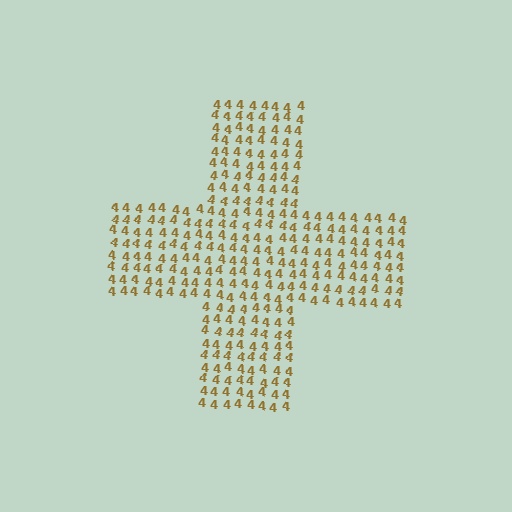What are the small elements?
The small elements are digit 4's.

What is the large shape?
The large shape is a cross.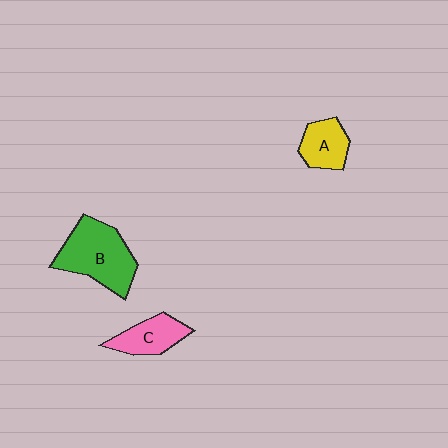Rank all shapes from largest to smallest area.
From largest to smallest: B (green), C (pink), A (yellow).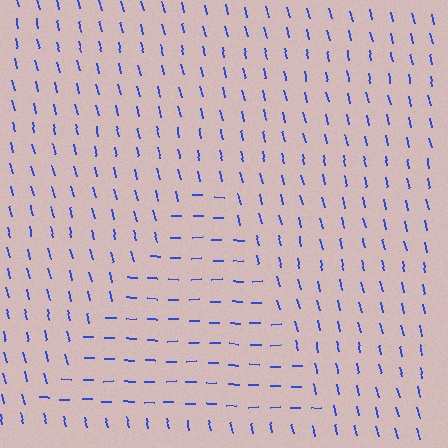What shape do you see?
I see a triangle.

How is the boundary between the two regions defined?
The boundary is defined purely by a change in line orientation (approximately 76 degrees difference). All lines are the same color and thickness.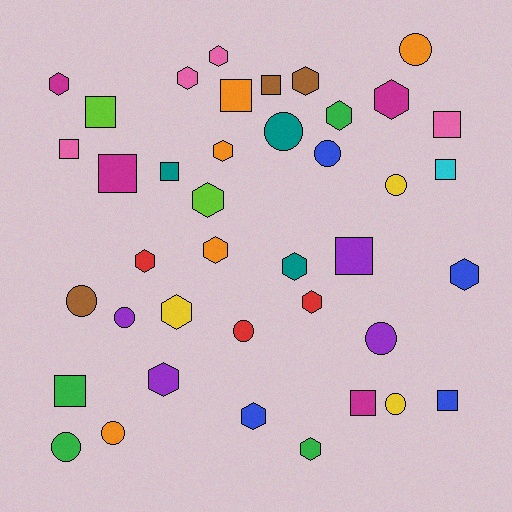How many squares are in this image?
There are 12 squares.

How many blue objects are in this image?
There are 4 blue objects.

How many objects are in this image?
There are 40 objects.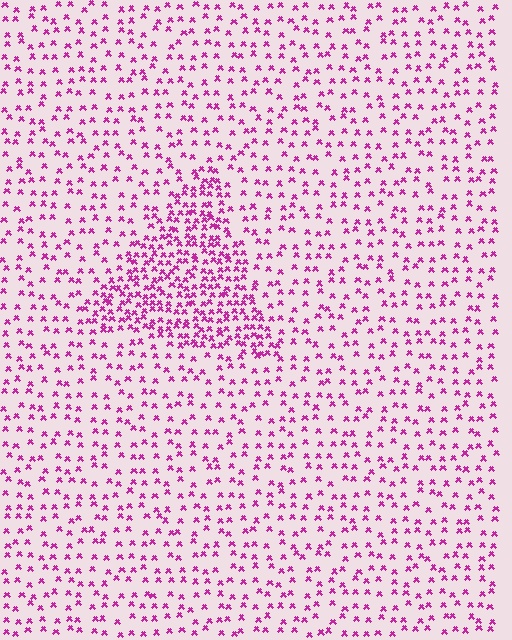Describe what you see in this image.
The image contains small magenta elements arranged at two different densities. A triangle-shaped region is visible where the elements are more densely packed than the surrounding area.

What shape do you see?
I see a triangle.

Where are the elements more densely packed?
The elements are more densely packed inside the triangle boundary.